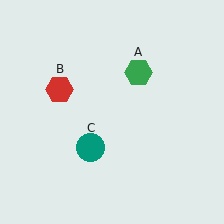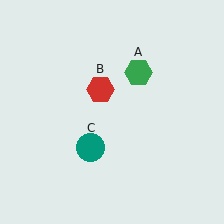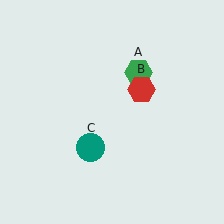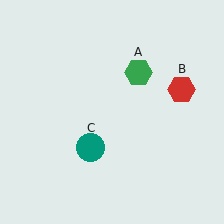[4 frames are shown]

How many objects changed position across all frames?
1 object changed position: red hexagon (object B).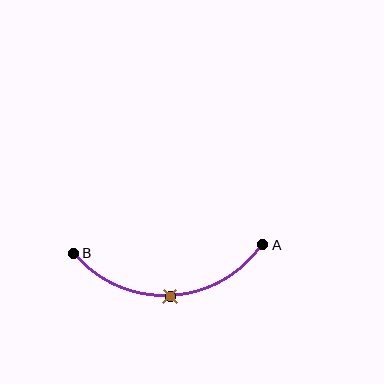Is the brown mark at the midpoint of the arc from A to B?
Yes. The brown mark lies on the arc at equal arc-length from both A and B — it is the arc midpoint.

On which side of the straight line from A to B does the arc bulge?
The arc bulges below the straight line connecting A and B.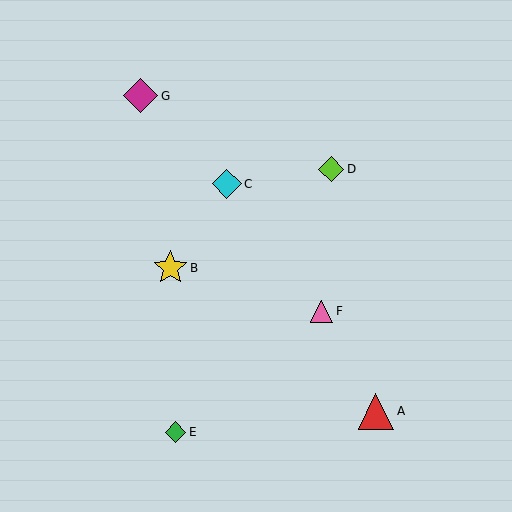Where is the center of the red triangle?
The center of the red triangle is at (376, 411).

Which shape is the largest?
The red triangle (labeled A) is the largest.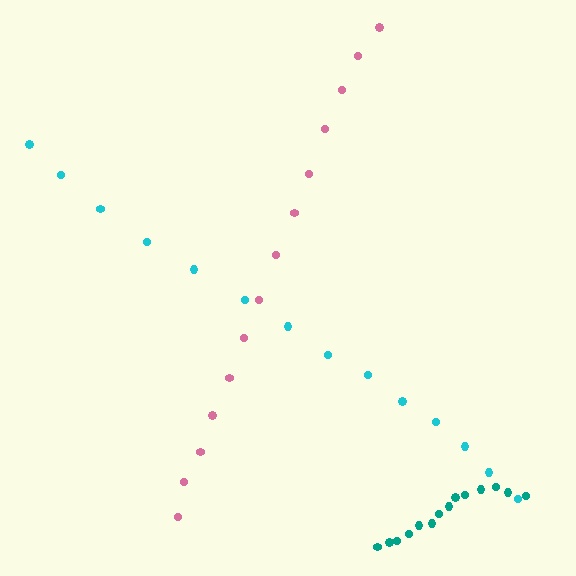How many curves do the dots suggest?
There are 3 distinct paths.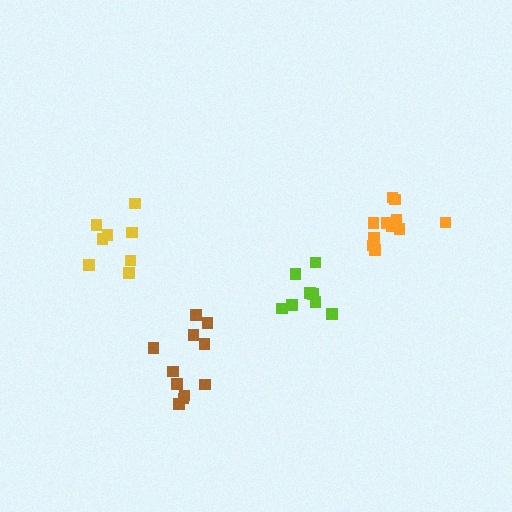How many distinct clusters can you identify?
There are 4 distinct clusters.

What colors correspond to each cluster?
The clusters are colored: brown, orange, lime, yellow.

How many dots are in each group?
Group 1: 11 dots, Group 2: 11 dots, Group 3: 8 dots, Group 4: 8 dots (38 total).